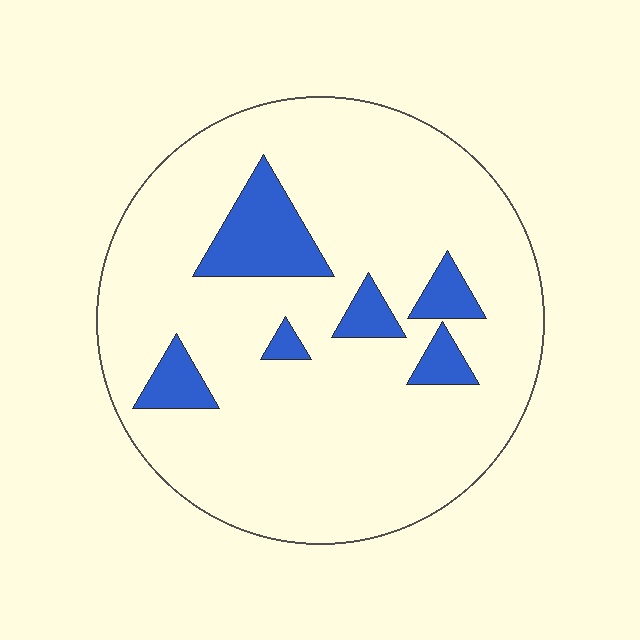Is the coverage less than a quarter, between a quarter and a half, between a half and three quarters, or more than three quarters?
Less than a quarter.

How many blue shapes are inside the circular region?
6.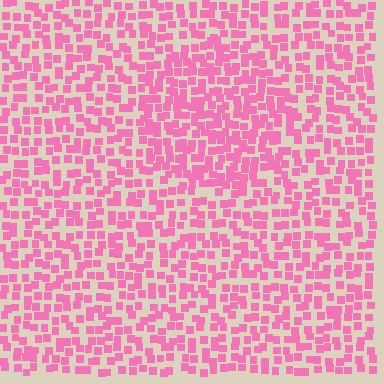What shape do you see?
I see a circle.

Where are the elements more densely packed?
The elements are more densely packed inside the circle boundary.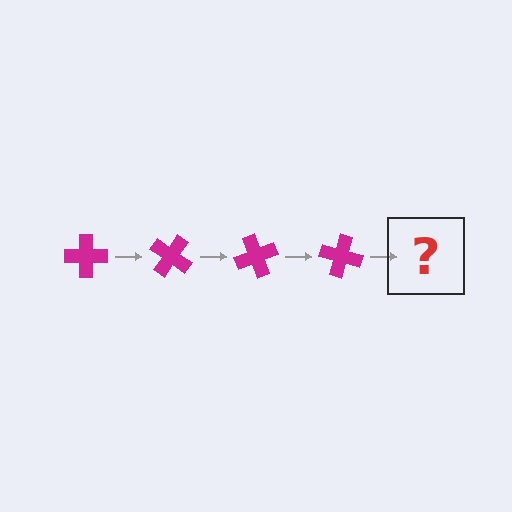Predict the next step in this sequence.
The next step is a magenta cross rotated 140 degrees.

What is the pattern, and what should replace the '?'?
The pattern is that the cross rotates 35 degrees each step. The '?' should be a magenta cross rotated 140 degrees.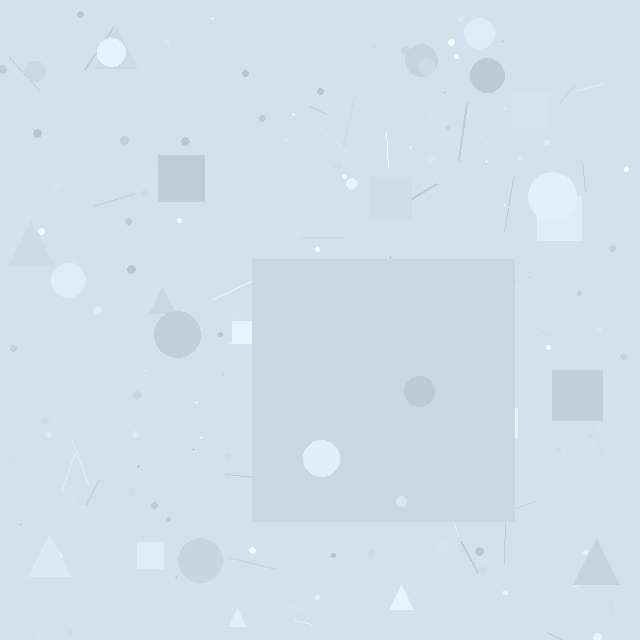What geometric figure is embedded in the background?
A square is embedded in the background.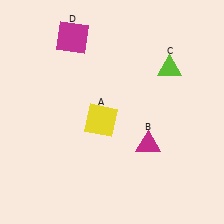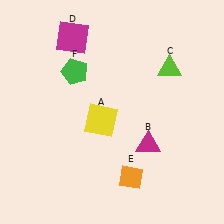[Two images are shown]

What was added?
An orange diamond (E), a green pentagon (F) were added in Image 2.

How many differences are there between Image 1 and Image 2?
There are 2 differences between the two images.